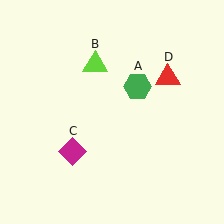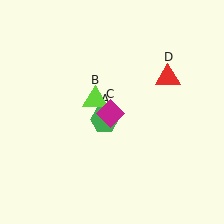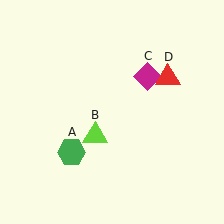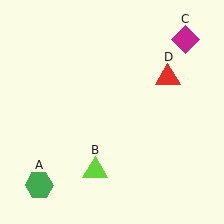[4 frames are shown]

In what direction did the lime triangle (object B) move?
The lime triangle (object B) moved down.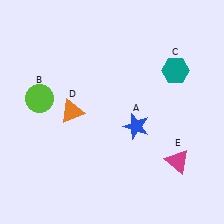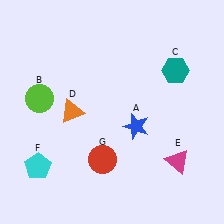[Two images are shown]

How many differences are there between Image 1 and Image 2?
There are 2 differences between the two images.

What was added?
A cyan pentagon (F), a red circle (G) were added in Image 2.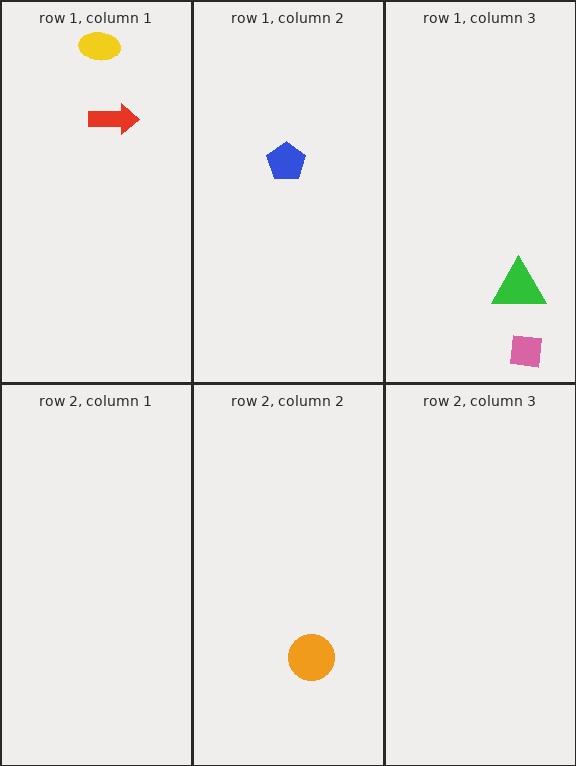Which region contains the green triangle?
The row 1, column 3 region.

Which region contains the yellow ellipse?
The row 1, column 1 region.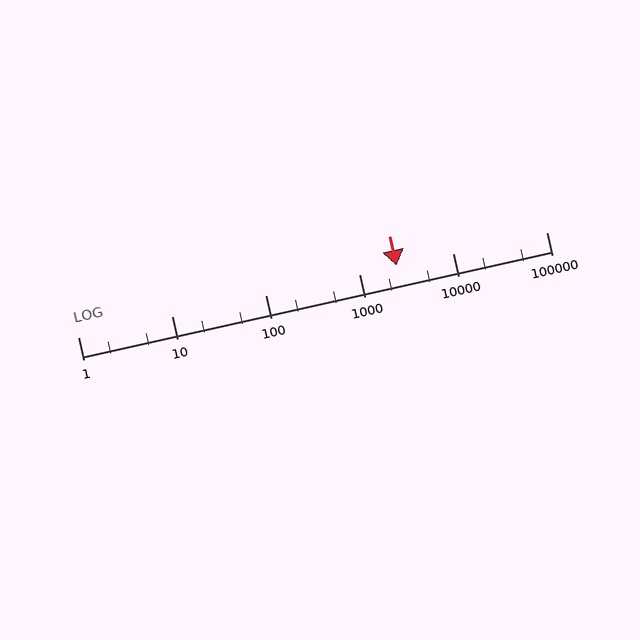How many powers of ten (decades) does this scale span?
The scale spans 5 decades, from 1 to 100000.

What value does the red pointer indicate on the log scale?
The pointer indicates approximately 2500.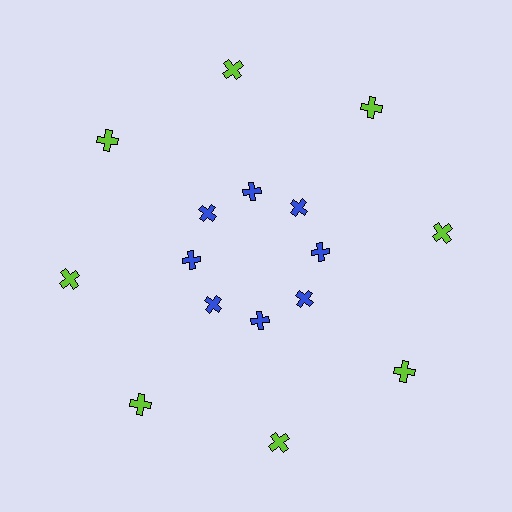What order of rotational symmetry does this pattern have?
This pattern has 8-fold rotational symmetry.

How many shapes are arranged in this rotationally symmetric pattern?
There are 16 shapes, arranged in 8 groups of 2.